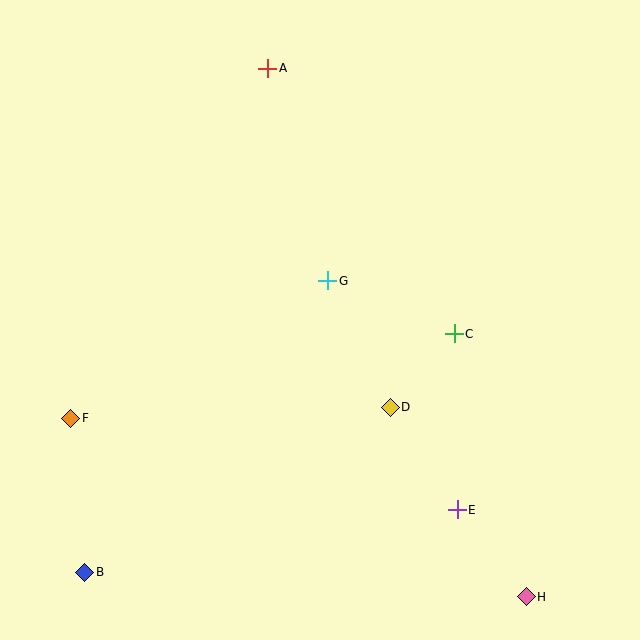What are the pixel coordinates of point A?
Point A is at (268, 68).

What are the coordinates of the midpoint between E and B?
The midpoint between E and B is at (271, 541).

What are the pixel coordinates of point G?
Point G is at (328, 281).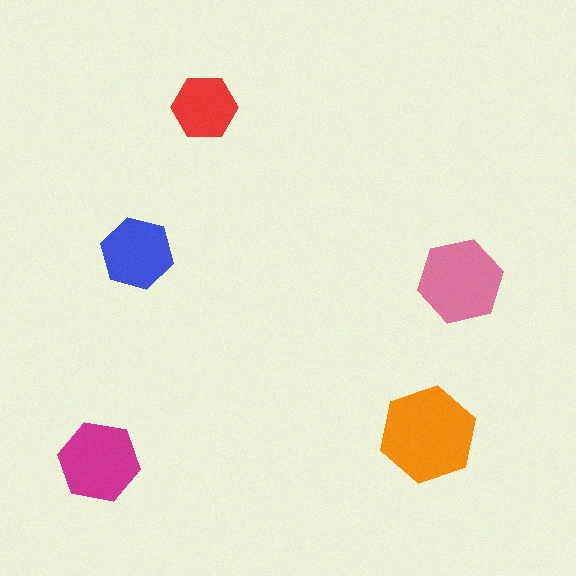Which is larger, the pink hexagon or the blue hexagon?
The pink one.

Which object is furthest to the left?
The magenta hexagon is leftmost.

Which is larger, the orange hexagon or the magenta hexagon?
The orange one.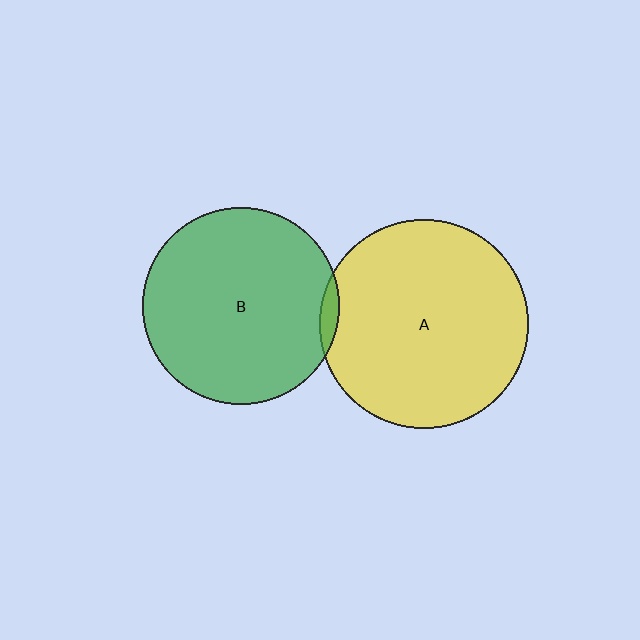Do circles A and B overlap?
Yes.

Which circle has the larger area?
Circle A (yellow).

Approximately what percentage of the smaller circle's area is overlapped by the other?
Approximately 5%.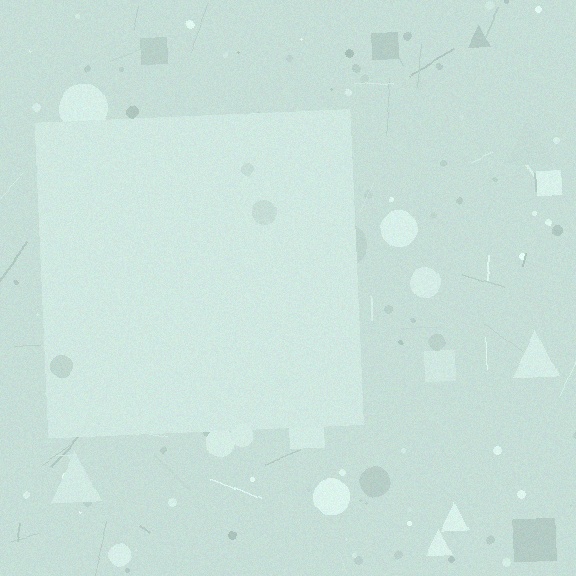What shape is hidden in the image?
A square is hidden in the image.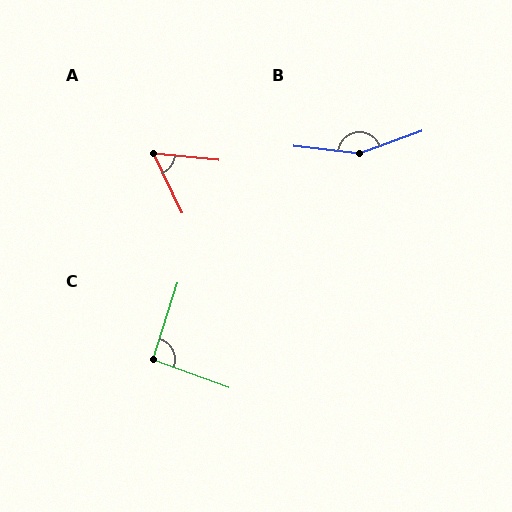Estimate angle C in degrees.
Approximately 92 degrees.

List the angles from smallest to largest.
A (58°), C (92°), B (154°).